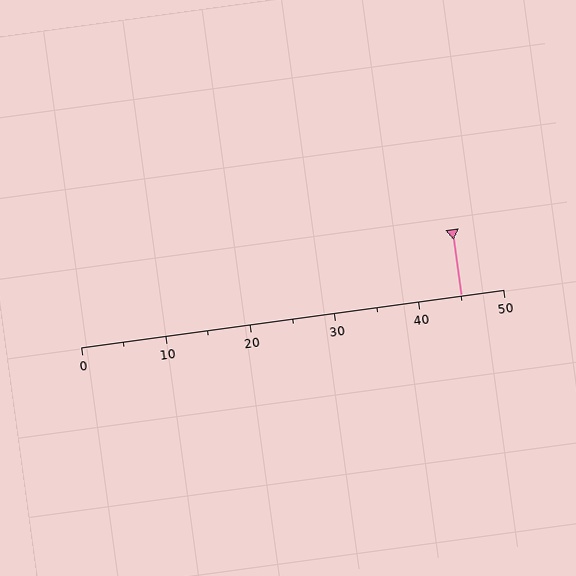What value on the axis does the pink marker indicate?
The marker indicates approximately 45.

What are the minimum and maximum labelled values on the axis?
The axis runs from 0 to 50.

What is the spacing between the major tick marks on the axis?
The major ticks are spaced 10 apart.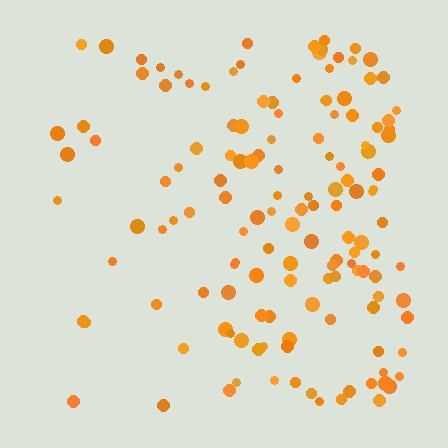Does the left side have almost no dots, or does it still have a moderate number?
Still a moderate number, just noticeably fewer than the right.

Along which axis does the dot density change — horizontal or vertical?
Horizontal.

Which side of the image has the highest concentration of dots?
The right.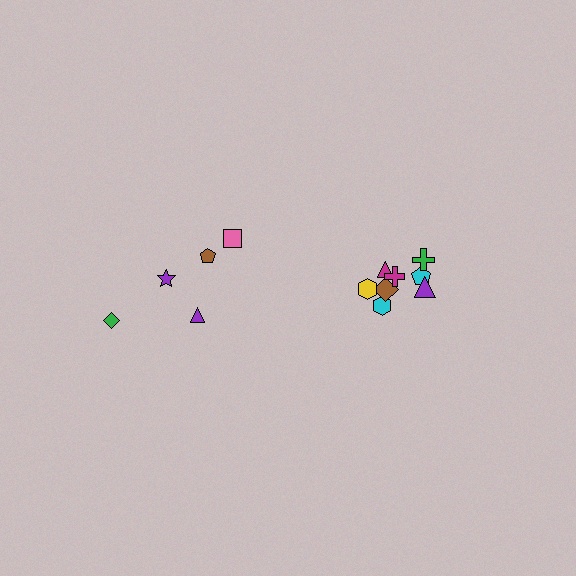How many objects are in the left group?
There are 5 objects.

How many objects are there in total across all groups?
There are 13 objects.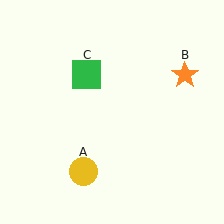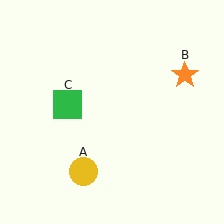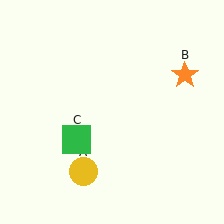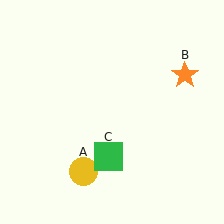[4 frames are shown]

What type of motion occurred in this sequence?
The green square (object C) rotated counterclockwise around the center of the scene.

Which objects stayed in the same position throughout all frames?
Yellow circle (object A) and orange star (object B) remained stationary.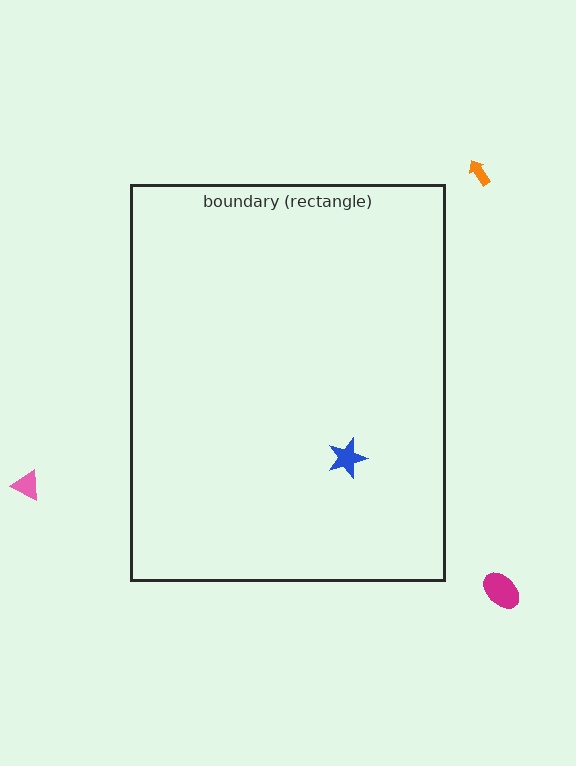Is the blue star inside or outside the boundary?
Inside.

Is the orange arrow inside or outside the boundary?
Outside.